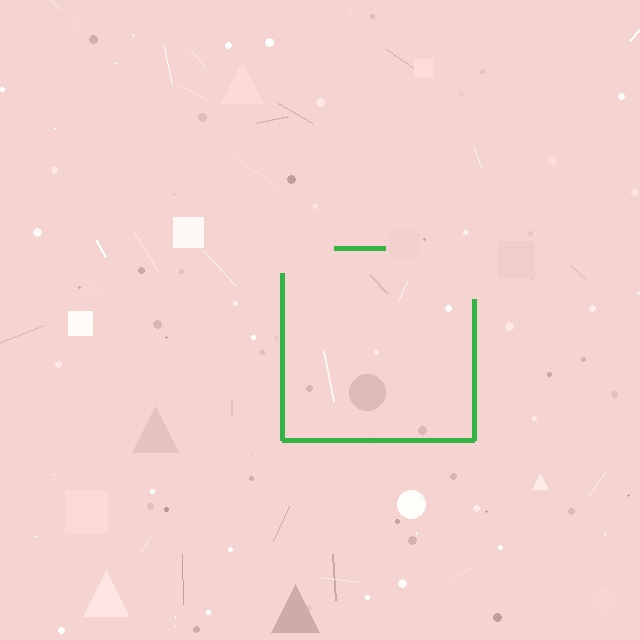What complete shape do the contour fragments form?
The contour fragments form a square.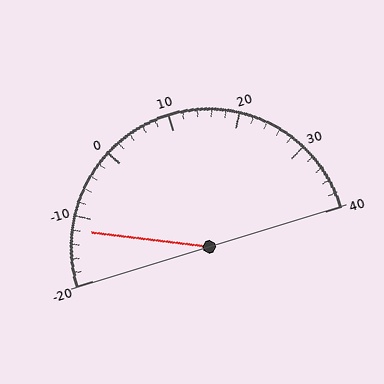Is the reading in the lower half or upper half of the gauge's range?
The reading is in the lower half of the range (-20 to 40).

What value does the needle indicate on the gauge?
The needle indicates approximately -12.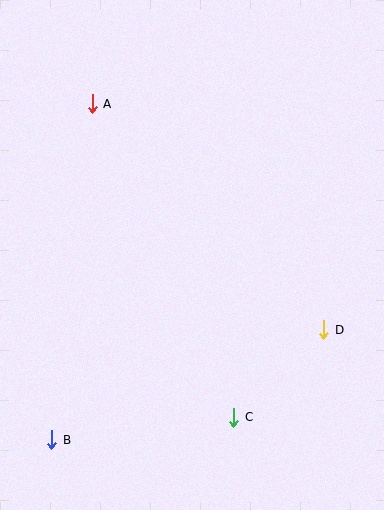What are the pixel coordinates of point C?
Point C is at (234, 417).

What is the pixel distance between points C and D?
The distance between C and D is 125 pixels.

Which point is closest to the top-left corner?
Point A is closest to the top-left corner.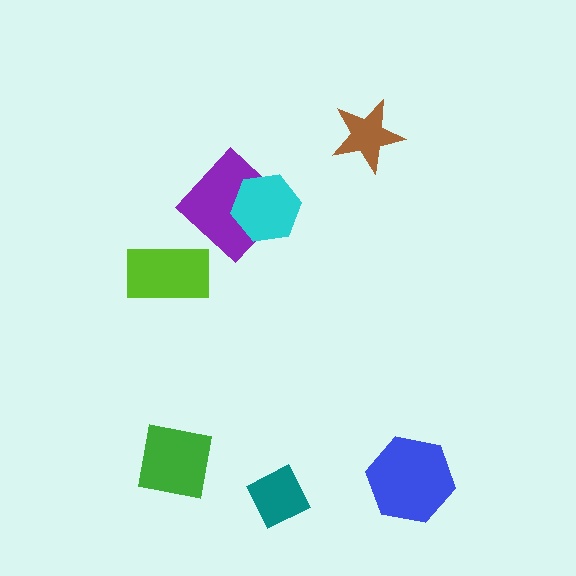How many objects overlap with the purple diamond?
1 object overlaps with the purple diamond.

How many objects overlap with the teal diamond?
0 objects overlap with the teal diamond.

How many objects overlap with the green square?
0 objects overlap with the green square.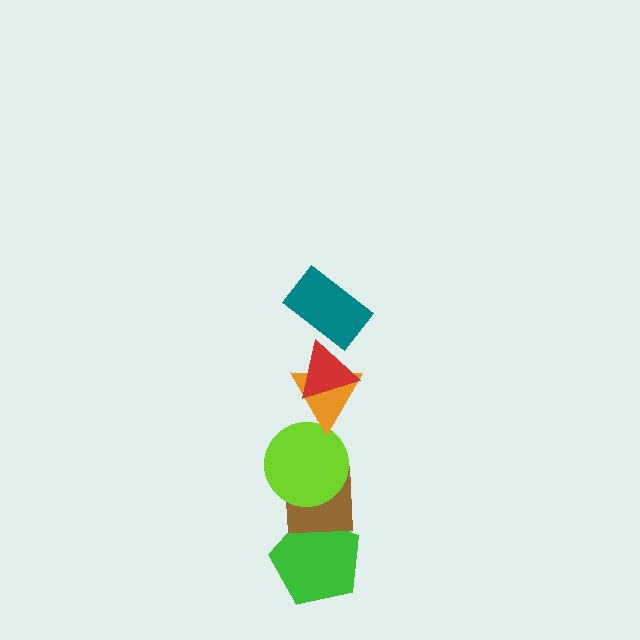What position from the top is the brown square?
The brown square is 5th from the top.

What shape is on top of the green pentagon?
The brown square is on top of the green pentagon.